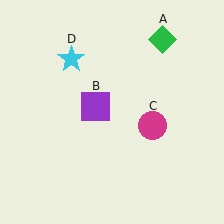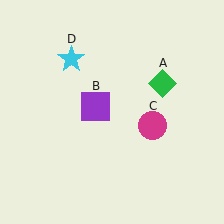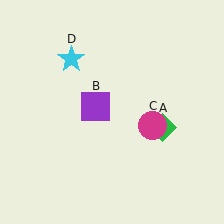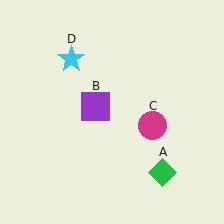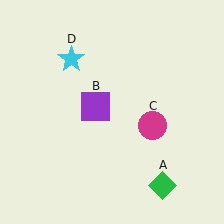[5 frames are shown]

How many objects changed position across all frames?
1 object changed position: green diamond (object A).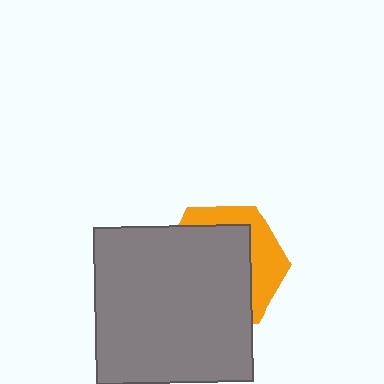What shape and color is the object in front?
The object in front is a gray square.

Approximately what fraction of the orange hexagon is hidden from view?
Roughly 67% of the orange hexagon is hidden behind the gray square.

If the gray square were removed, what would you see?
You would see the complete orange hexagon.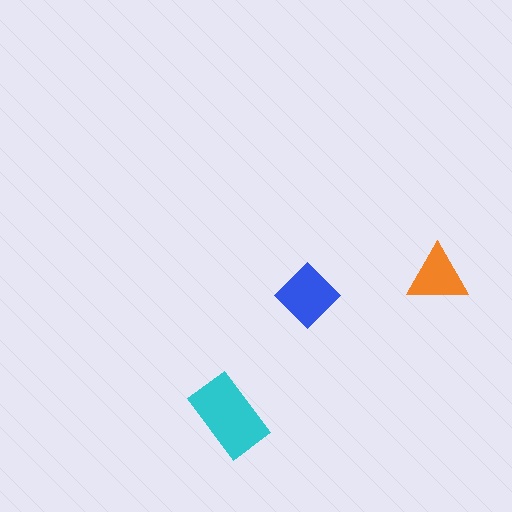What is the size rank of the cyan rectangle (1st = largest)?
1st.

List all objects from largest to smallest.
The cyan rectangle, the blue diamond, the orange triangle.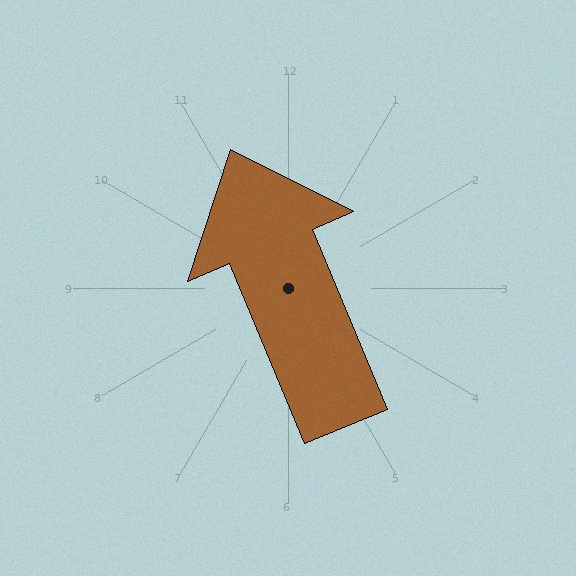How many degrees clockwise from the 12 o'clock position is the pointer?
Approximately 337 degrees.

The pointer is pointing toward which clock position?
Roughly 11 o'clock.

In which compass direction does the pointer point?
Northwest.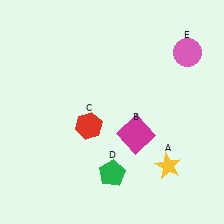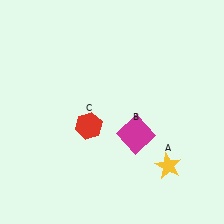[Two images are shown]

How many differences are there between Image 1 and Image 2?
There are 2 differences between the two images.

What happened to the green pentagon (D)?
The green pentagon (D) was removed in Image 2. It was in the bottom-right area of Image 1.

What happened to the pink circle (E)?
The pink circle (E) was removed in Image 2. It was in the top-right area of Image 1.